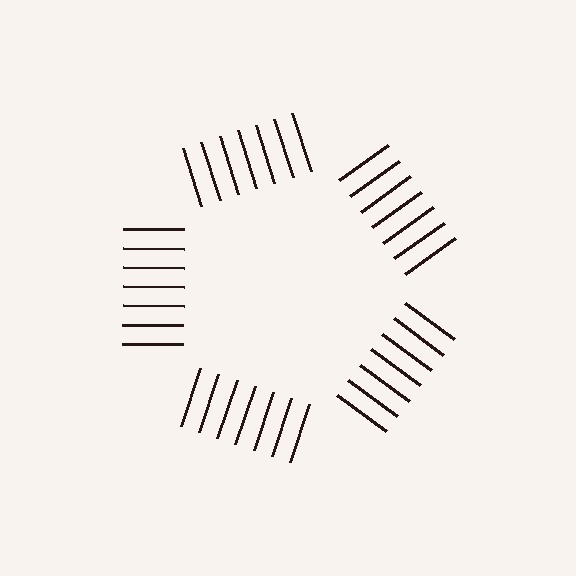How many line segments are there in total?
35 — 7 along each of the 5 edges.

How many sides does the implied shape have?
5 sides — the line-ends trace a pentagon.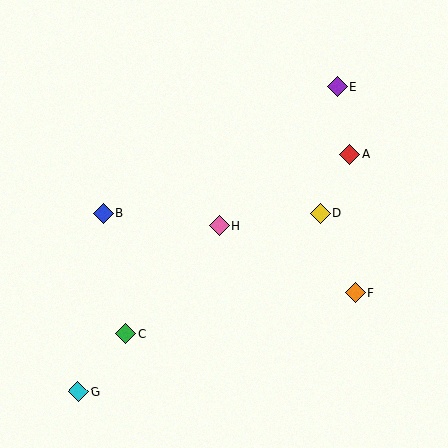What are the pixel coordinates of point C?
Point C is at (126, 334).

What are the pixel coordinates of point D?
Point D is at (320, 213).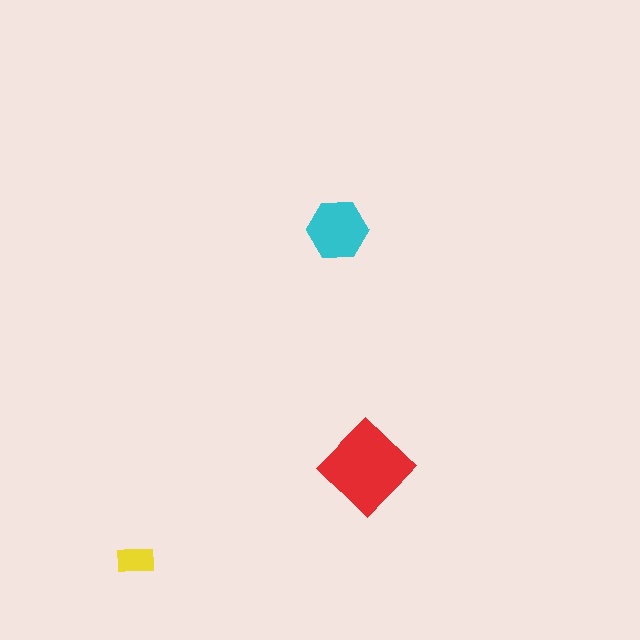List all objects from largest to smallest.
The red diamond, the cyan hexagon, the yellow rectangle.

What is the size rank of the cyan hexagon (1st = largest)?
2nd.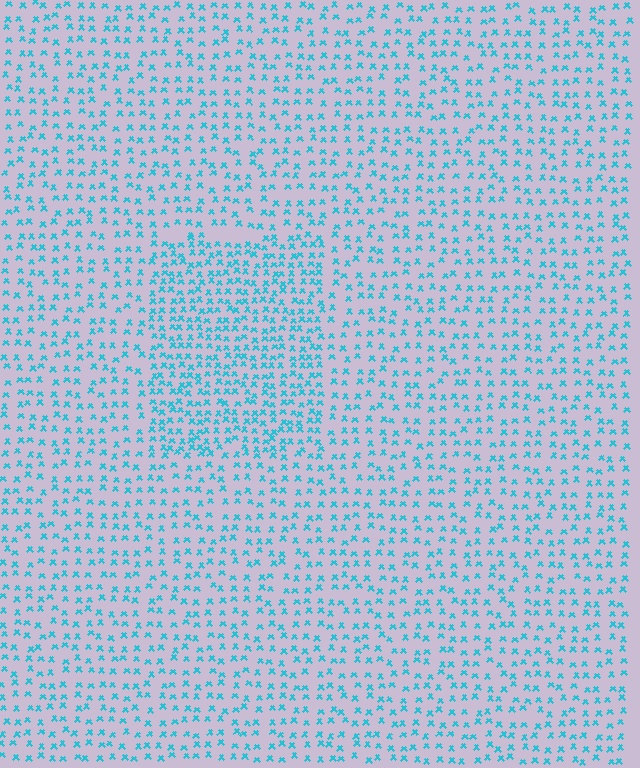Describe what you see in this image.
The image contains small cyan elements arranged at two different densities. A rectangle-shaped region is visible where the elements are more densely packed than the surrounding area.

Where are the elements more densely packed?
The elements are more densely packed inside the rectangle boundary.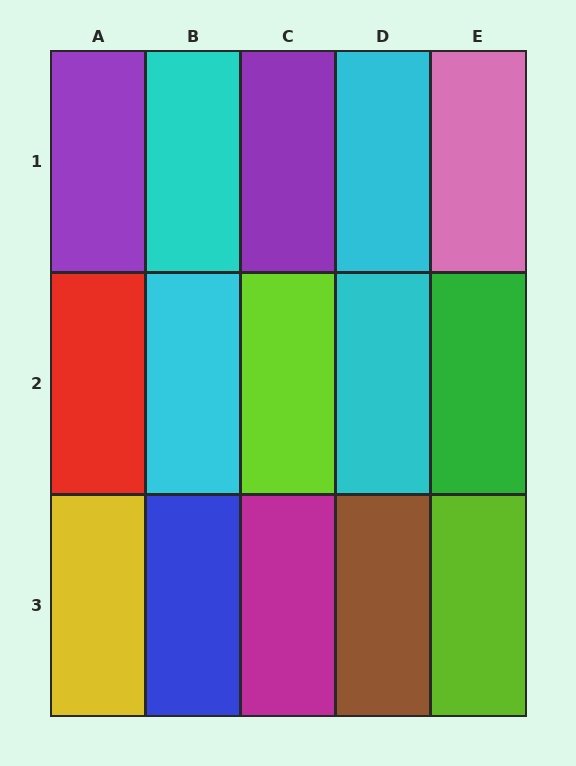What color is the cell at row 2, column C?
Lime.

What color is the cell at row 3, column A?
Yellow.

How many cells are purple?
2 cells are purple.